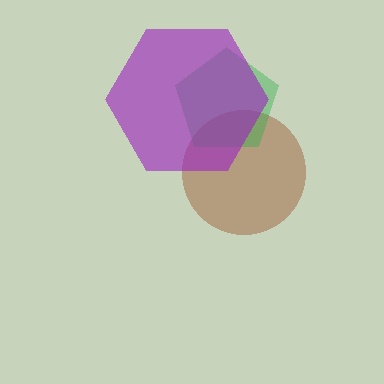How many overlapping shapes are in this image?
There are 3 overlapping shapes in the image.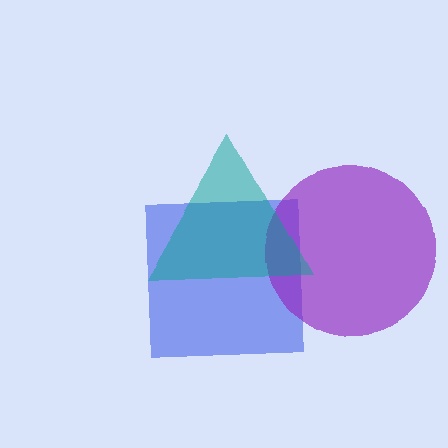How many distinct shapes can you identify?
There are 3 distinct shapes: a blue square, a purple circle, a teal triangle.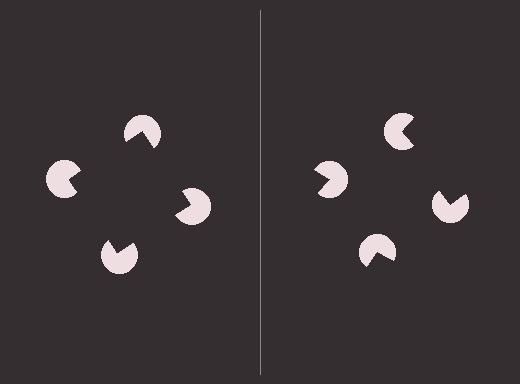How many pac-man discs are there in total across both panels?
8 — 4 on each side.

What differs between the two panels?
The pac-man discs are positioned identically on both sides; only the wedge orientations differ. On the left they align to a square; on the right they are misaligned.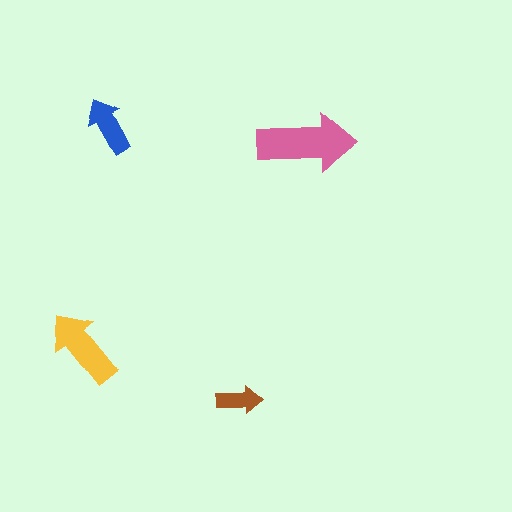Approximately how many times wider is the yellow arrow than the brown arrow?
About 1.5 times wider.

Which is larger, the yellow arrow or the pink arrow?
The pink one.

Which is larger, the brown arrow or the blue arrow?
The blue one.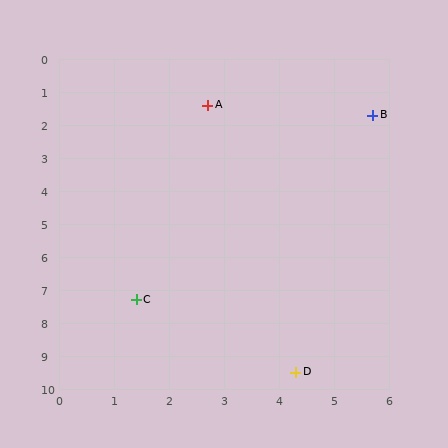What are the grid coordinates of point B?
Point B is at approximately (5.7, 1.7).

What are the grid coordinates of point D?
Point D is at approximately (4.3, 9.5).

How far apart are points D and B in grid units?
Points D and B are about 7.9 grid units apart.